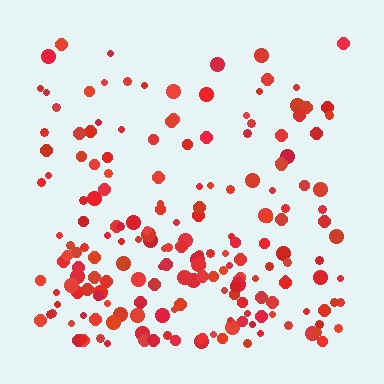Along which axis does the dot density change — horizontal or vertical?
Vertical.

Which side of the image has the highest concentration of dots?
The bottom.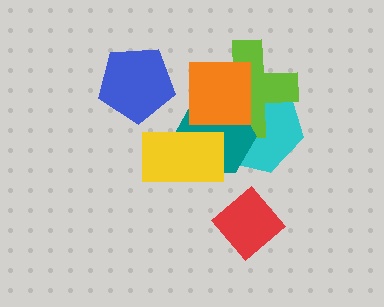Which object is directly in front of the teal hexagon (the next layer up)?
The orange square is directly in front of the teal hexagon.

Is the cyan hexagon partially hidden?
Yes, it is partially covered by another shape.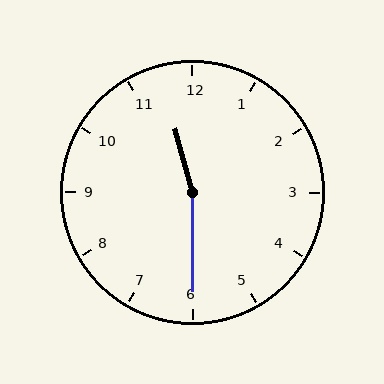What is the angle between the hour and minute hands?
Approximately 165 degrees.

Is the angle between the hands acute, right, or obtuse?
It is obtuse.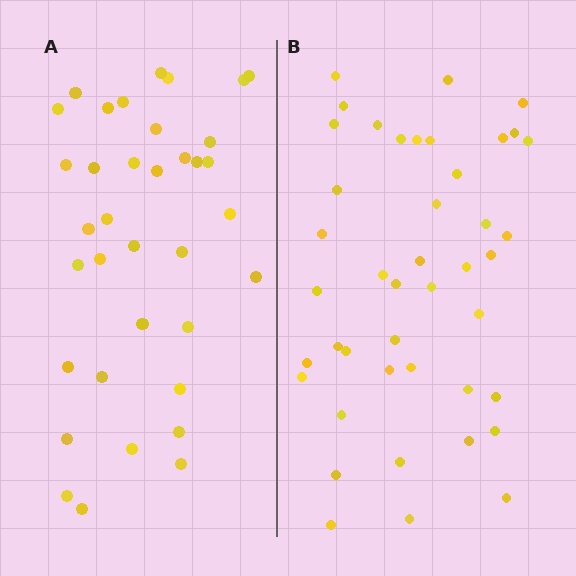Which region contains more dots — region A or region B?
Region B (the right region) has more dots.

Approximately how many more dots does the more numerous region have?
Region B has roughly 8 or so more dots than region A.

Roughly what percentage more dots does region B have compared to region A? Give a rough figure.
About 20% more.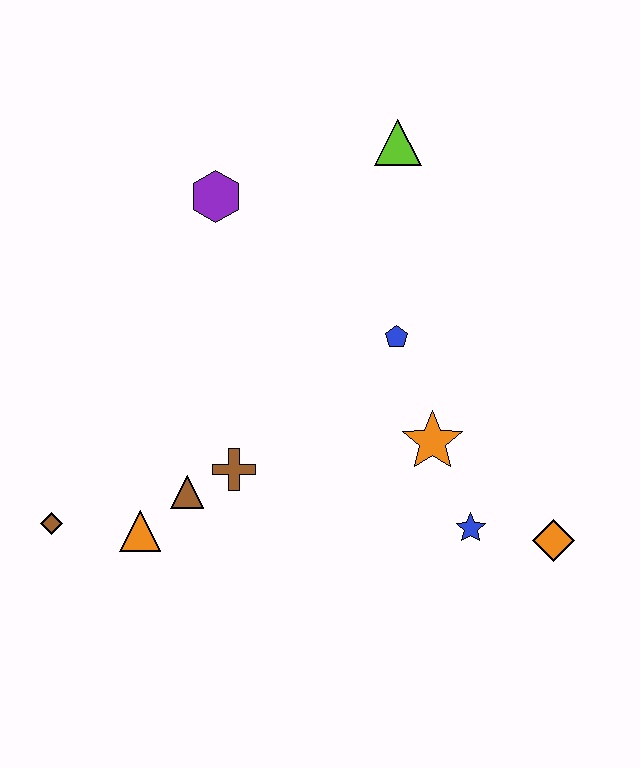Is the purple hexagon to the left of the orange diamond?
Yes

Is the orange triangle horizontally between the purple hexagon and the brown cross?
No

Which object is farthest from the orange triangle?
The lime triangle is farthest from the orange triangle.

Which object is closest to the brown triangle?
The brown cross is closest to the brown triangle.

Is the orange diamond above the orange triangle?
No